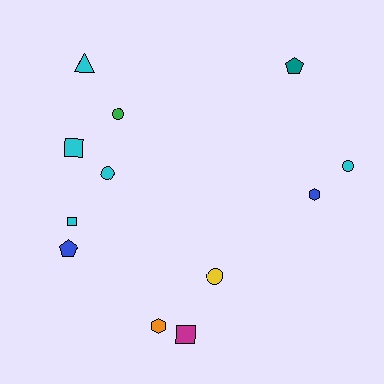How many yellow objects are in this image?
There is 1 yellow object.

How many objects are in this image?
There are 12 objects.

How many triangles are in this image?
There is 1 triangle.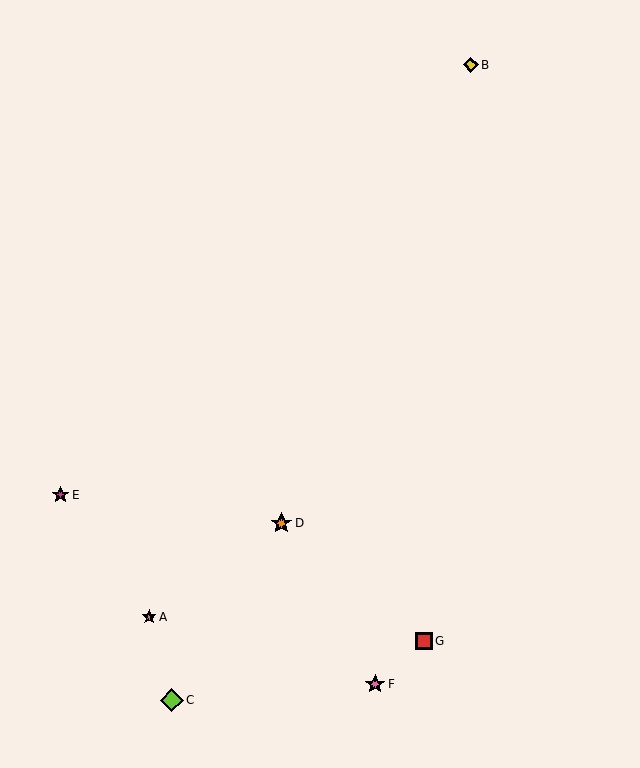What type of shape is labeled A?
Shape A is a pink star.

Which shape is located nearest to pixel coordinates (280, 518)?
The orange star (labeled D) at (281, 523) is nearest to that location.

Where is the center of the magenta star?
The center of the magenta star is at (60, 495).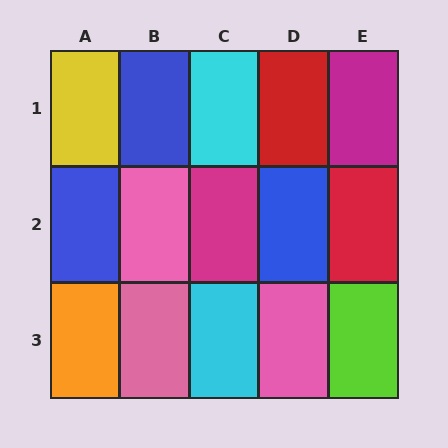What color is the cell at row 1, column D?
Red.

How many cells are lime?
1 cell is lime.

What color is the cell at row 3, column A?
Orange.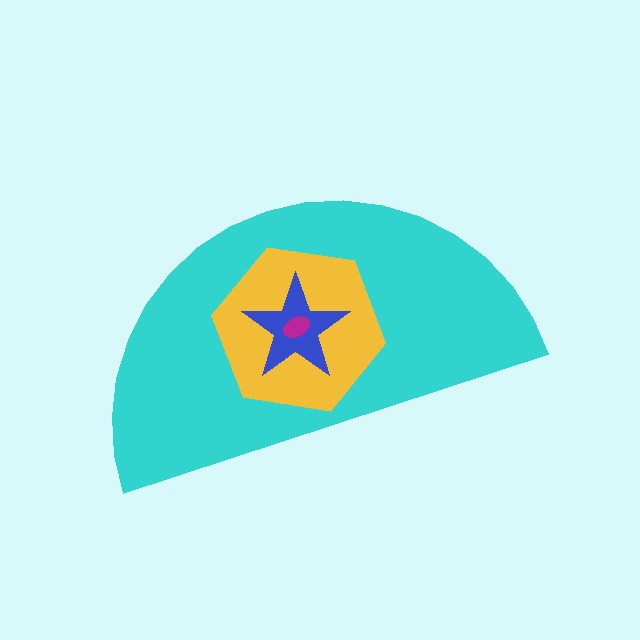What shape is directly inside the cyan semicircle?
The yellow hexagon.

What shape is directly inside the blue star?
The magenta ellipse.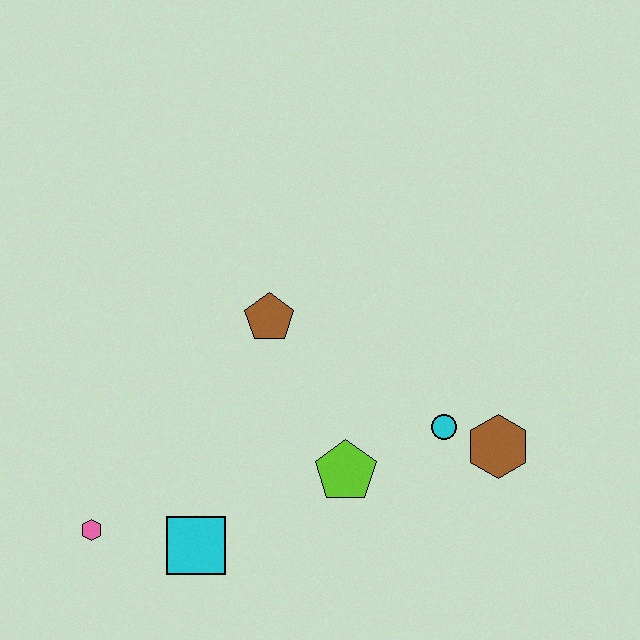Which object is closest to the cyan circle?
The brown hexagon is closest to the cyan circle.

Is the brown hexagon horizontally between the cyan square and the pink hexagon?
No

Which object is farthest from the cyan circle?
The pink hexagon is farthest from the cyan circle.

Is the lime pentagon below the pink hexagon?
No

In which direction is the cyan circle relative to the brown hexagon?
The cyan circle is to the left of the brown hexagon.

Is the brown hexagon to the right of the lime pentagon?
Yes